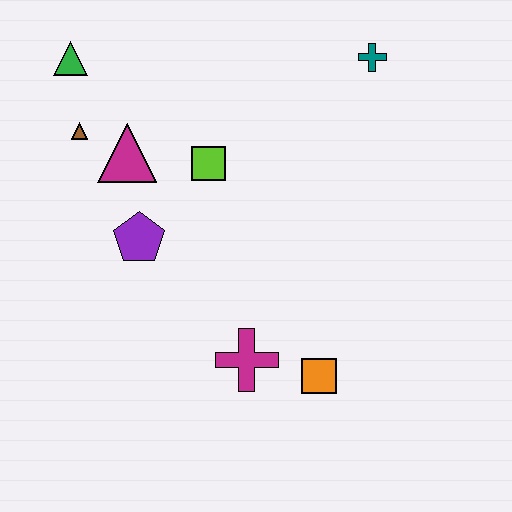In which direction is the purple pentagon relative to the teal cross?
The purple pentagon is to the left of the teal cross.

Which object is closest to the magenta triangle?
The brown triangle is closest to the magenta triangle.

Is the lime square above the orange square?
Yes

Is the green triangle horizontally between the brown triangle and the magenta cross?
No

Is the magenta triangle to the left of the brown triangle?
No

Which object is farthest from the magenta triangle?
The orange square is farthest from the magenta triangle.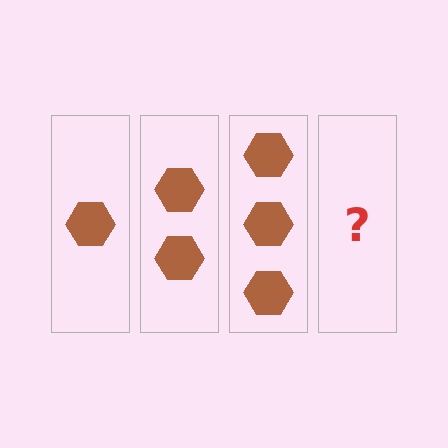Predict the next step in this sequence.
The next step is 4 hexagons.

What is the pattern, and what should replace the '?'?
The pattern is that each step adds one more hexagon. The '?' should be 4 hexagons.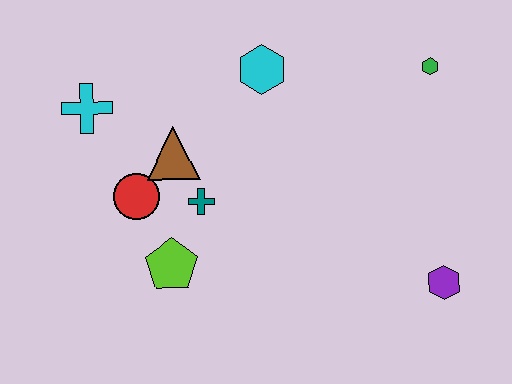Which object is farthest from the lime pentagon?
The green hexagon is farthest from the lime pentagon.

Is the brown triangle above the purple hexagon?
Yes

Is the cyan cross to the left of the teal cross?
Yes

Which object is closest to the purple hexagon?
The green hexagon is closest to the purple hexagon.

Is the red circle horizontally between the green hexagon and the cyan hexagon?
No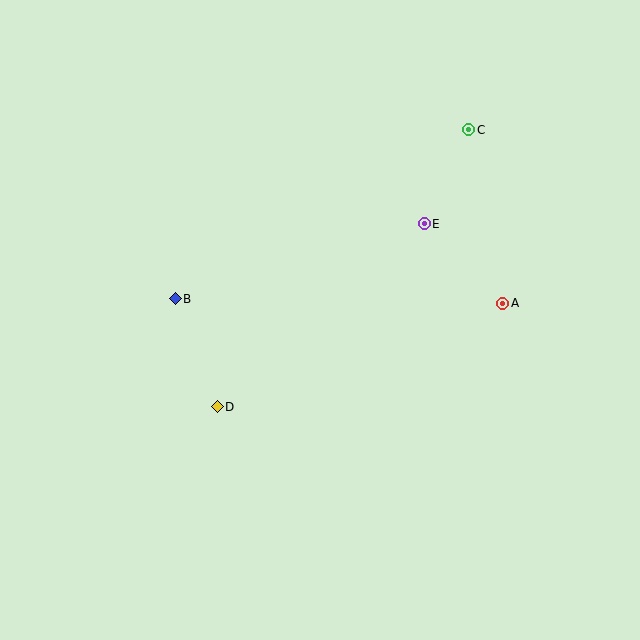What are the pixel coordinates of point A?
Point A is at (503, 303).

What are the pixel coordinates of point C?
Point C is at (469, 130).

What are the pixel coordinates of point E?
Point E is at (424, 224).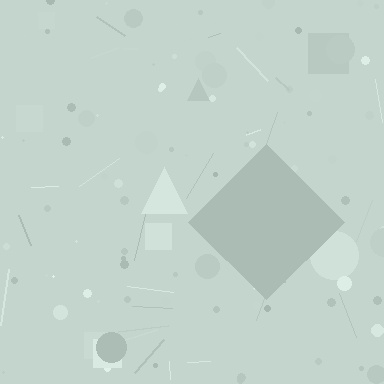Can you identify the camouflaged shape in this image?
The camouflaged shape is a diamond.